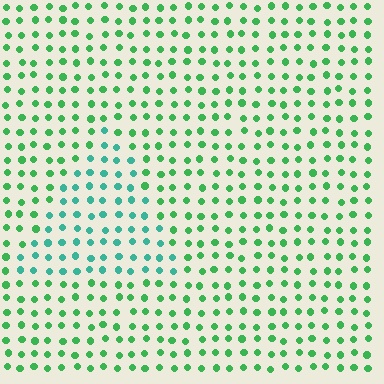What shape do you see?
I see a triangle.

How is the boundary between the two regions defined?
The boundary is defined purely by a slight shift in hue (about 35 degrees). Spacing, size, and orientation are identical on both sides.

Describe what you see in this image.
The image is filled with small green elements in a uniform arrangement. A triangle-shaped region is visible where the elements are tinted to a slightly different hue, forming a subtle color boundary.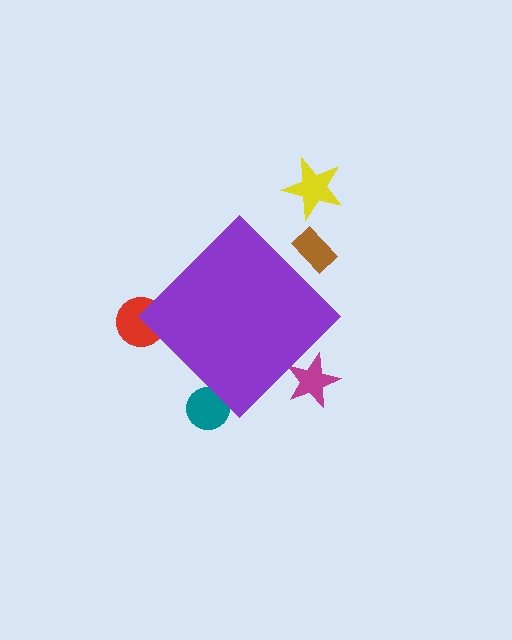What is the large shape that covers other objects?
A purple diamond.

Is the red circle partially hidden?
Yes, the red circle is partially hidden behind the purple diamond.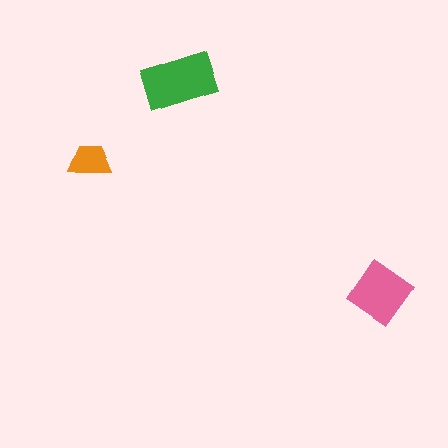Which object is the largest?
The green rectangle.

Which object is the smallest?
The orange trapezoid.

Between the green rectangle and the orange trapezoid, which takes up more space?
The green rectangle.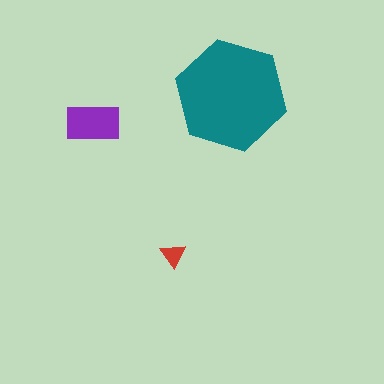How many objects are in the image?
There are 3 objects in the image.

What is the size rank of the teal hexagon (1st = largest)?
1st.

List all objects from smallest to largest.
The red triangle, the purple rectangle, the teal hexagon.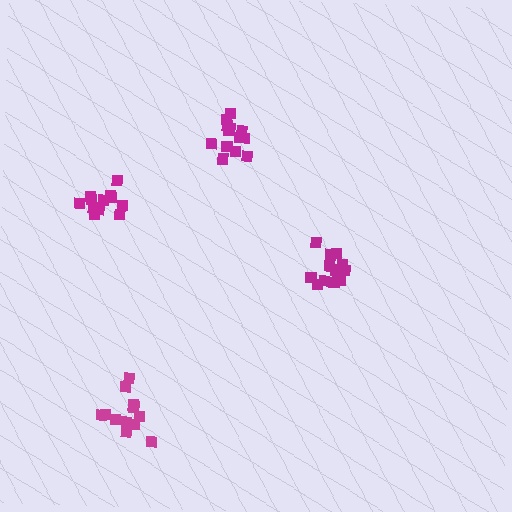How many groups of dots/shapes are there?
There are 4 groups.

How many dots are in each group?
Group 1: 14 dots, Group 2: 13 dots, Group 3: 12 dots, Group 4: 13 dots (52 total).